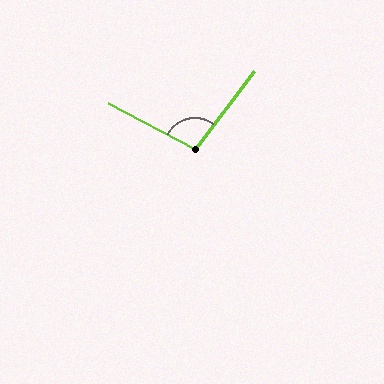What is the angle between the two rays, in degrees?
Approximately 100 degrees.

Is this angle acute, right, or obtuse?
It is obtuse.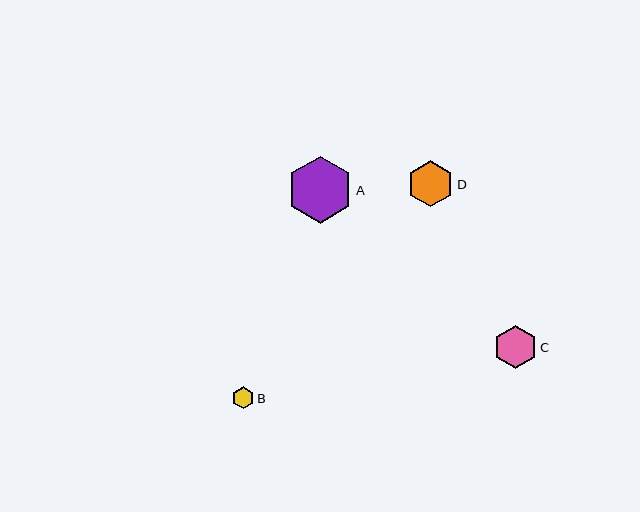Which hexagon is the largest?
Hexagon A is the largest with a size of approximately 67 pixels.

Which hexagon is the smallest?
Hexagon B is the smallest with a size of approximately 22 pixels.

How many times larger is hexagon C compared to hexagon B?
Hexagon C is approximately 2.0 times the size of hexagon B.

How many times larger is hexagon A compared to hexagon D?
Hexagon A is approximately 1.5 times the size of hexagon D.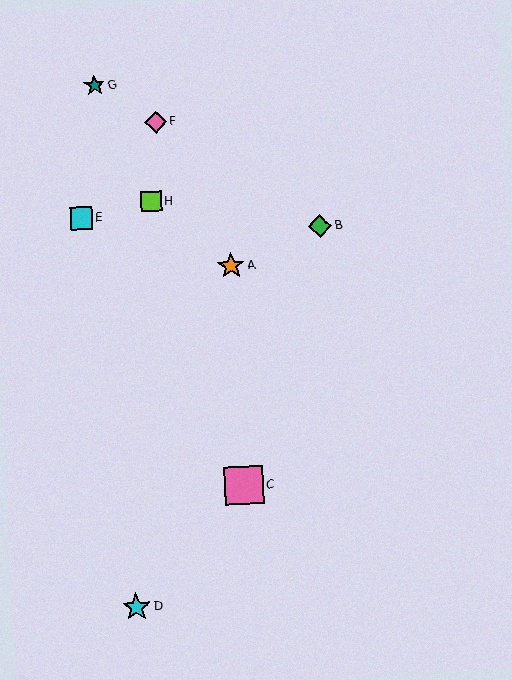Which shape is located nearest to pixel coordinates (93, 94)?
The teal star (labeled G) at (94, 85) is nearest to that location.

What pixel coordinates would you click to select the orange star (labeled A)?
Click at (231, 266) to select the orange star A.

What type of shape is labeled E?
Shape E is a cyan square.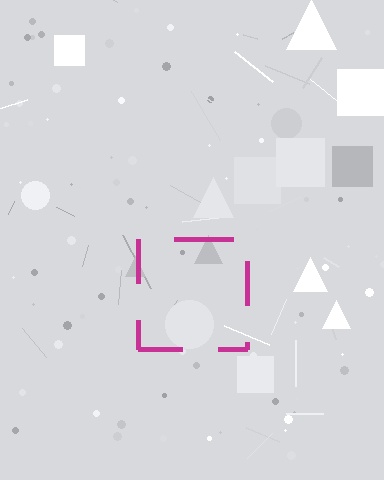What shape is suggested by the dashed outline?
The dashed outline suggests a square.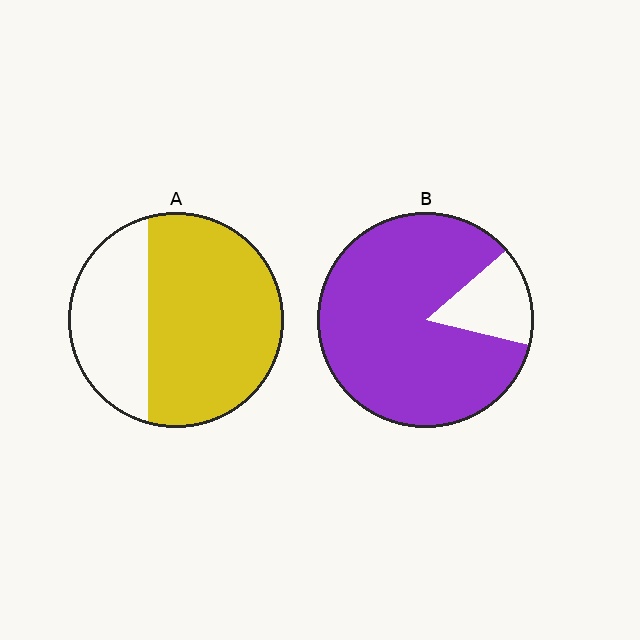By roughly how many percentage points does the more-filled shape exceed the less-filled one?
By roughly 20 percentage points (B over A).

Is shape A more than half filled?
Yes.